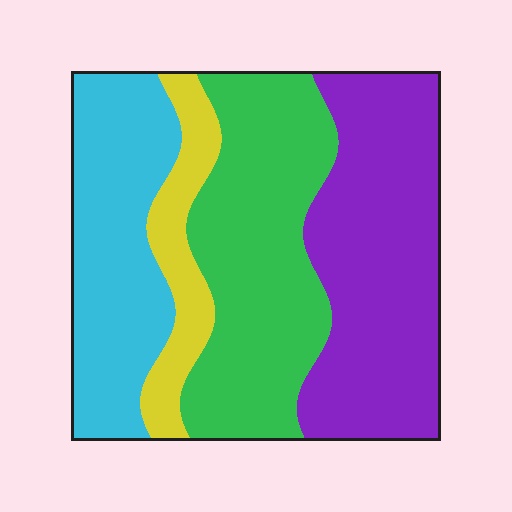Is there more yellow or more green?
Green.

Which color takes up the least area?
Yellow, at roughly 10%.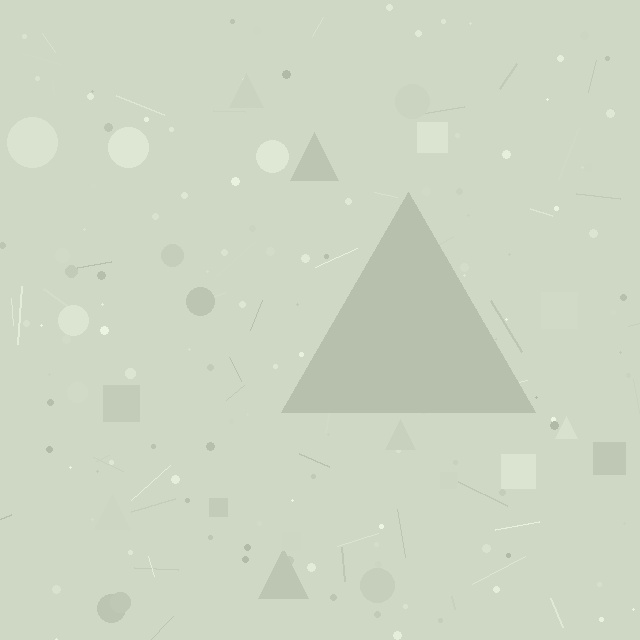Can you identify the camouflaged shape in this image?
The camouflaged shape is a triangle.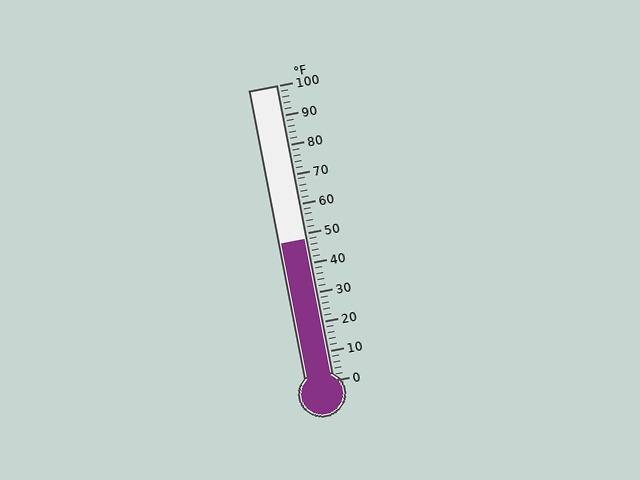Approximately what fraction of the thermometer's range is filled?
The thermometer is filled to approximately 50% of its range.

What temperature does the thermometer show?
The thermometer shows approximately 48°F.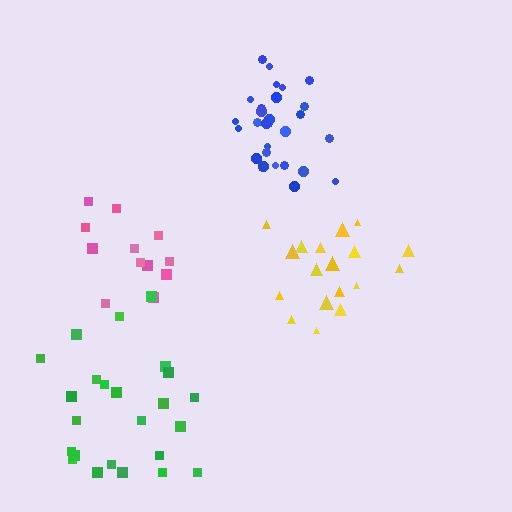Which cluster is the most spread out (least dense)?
Pink.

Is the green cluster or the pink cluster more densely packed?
Green.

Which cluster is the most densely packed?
Blue.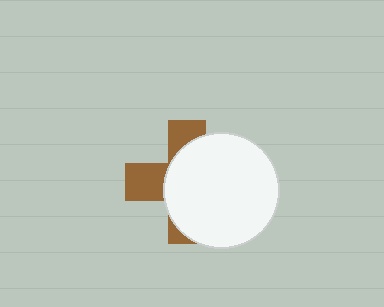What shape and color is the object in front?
The object in front is a white circle.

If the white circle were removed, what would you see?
You would see the complete brown cross.